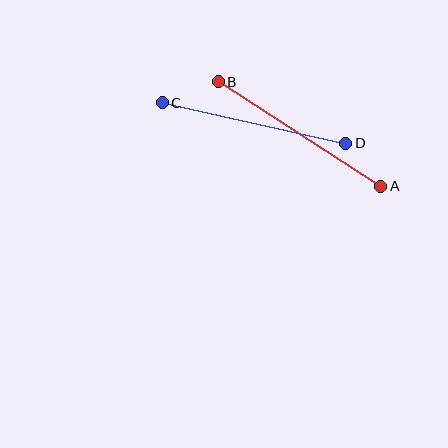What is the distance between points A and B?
The distance is approximately 193 pixels.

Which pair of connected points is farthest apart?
Points A and B are farthest apart.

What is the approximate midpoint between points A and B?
The midpoint is at approximately (300, 134) pixels.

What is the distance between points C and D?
The distance is approximately 188 pixels.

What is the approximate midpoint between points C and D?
The midpoint is at approximately (254, 123) pixels.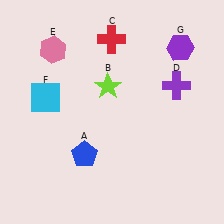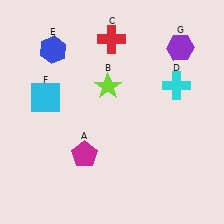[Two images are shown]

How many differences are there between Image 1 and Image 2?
There are 3 differences between the two images.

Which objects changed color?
A changed from blue to magenta. D changed from purple to cyan. E changed from pink to blue.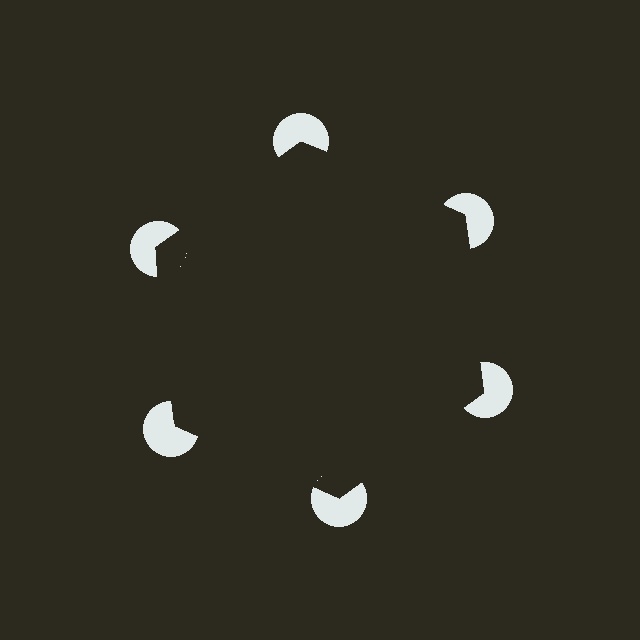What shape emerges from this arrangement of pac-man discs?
An illusory hexagon — its edges are inferred from the aligned wedge cuts in the pac-man discs, not physically drawn.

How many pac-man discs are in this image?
There are 6 — one at each vertex of the illusory hexagon.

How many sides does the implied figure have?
6 sides.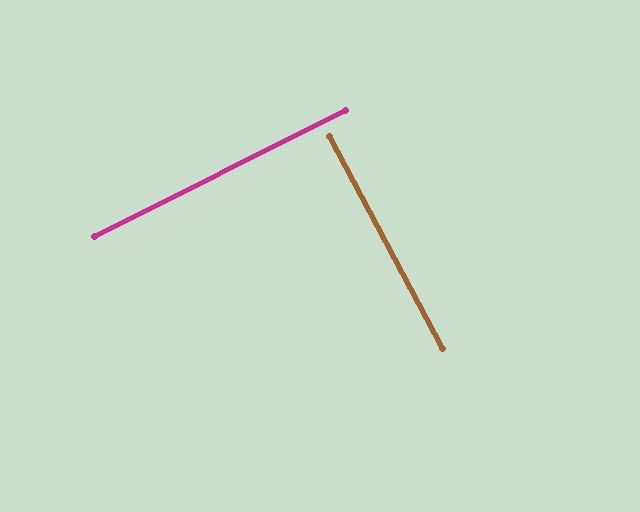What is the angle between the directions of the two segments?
Approximately 89 degrees.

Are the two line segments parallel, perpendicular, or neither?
Perpendicular — they meet at approximately 89°.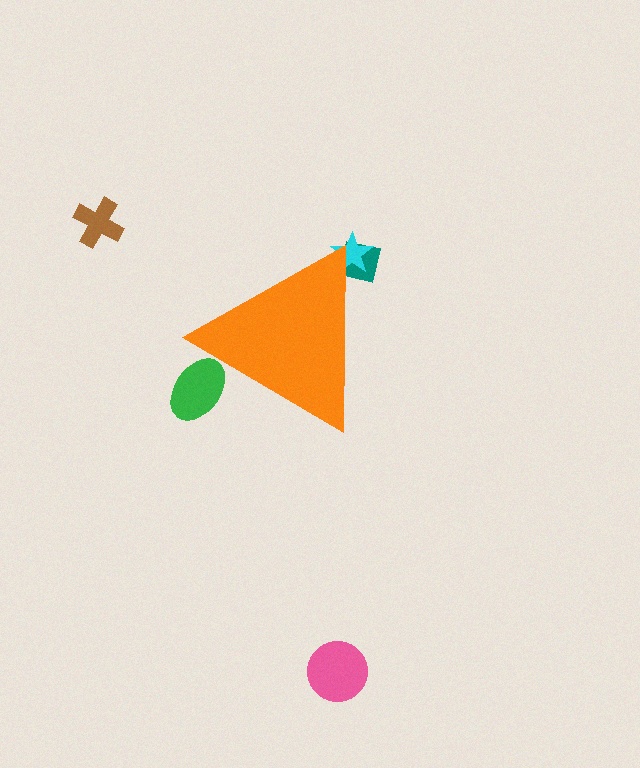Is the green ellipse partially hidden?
Yes, the green ellipse is partially hidden behind the orange triangle.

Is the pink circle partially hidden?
No, the pink circle is fully visible.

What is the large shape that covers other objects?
An orange triangle.